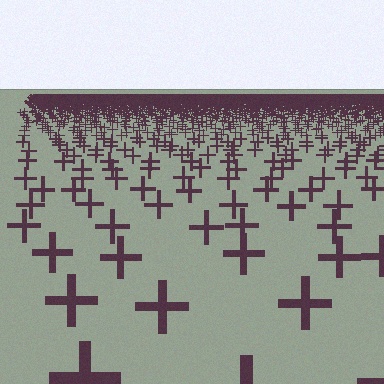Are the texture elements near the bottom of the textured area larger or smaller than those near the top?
Larger. Near the bottom, elements are closer to the viewer and appear at a bigger on-screen size.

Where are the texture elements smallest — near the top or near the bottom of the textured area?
Near the top.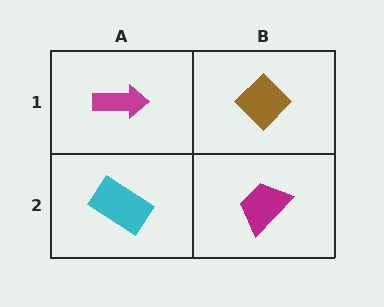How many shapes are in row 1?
2 shapes.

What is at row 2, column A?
A cyan rectangle.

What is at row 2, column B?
A magenta trapezoid.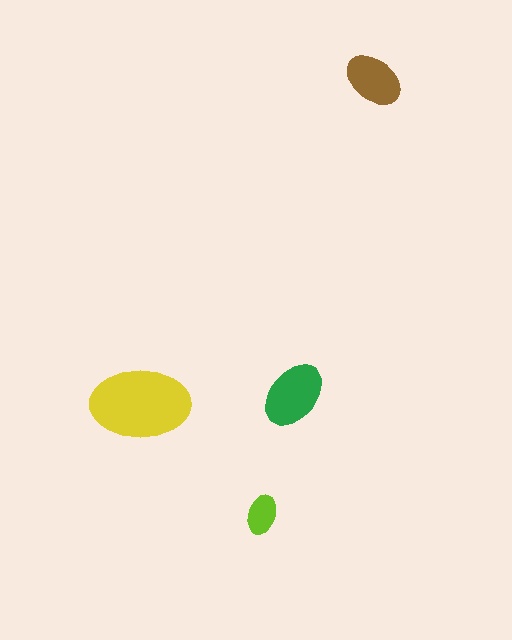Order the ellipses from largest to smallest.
the yellow one, the green one, the brown one, the lime one.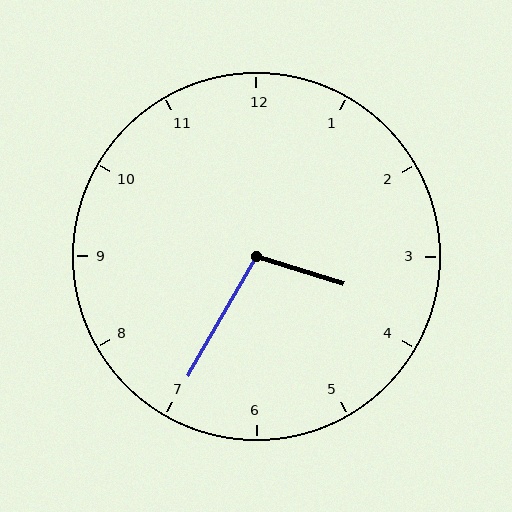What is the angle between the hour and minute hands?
Approximately 102 degrees.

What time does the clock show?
3:35.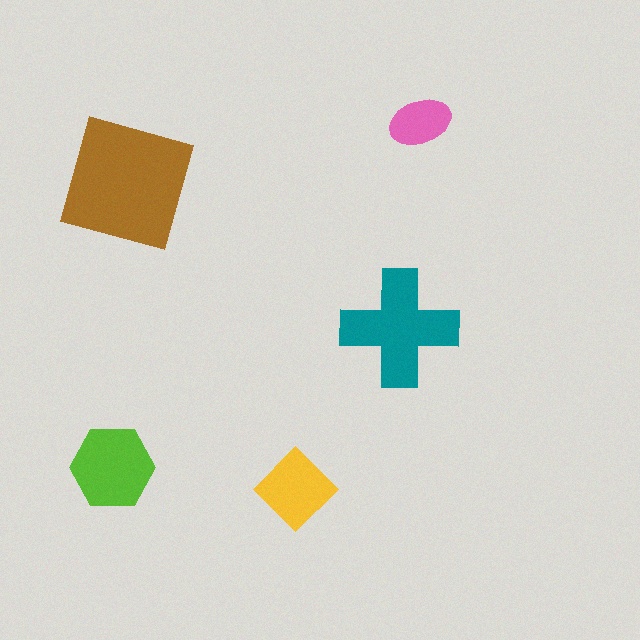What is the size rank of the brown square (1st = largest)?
1st.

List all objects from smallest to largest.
The pink ellipse, the yellow diamond, the lime hexagon, the teal cross, the brown square.